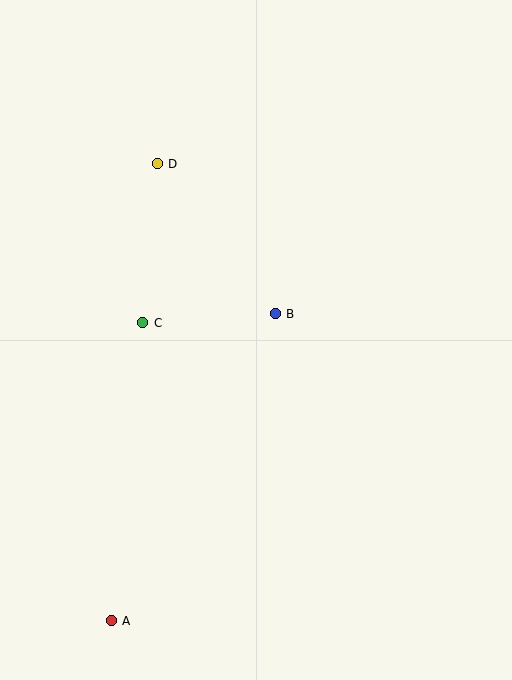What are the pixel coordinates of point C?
Point C is at (143, 323).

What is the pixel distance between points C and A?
The distance between C and A is 300 pixels.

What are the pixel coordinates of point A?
Point A is at (111, 621).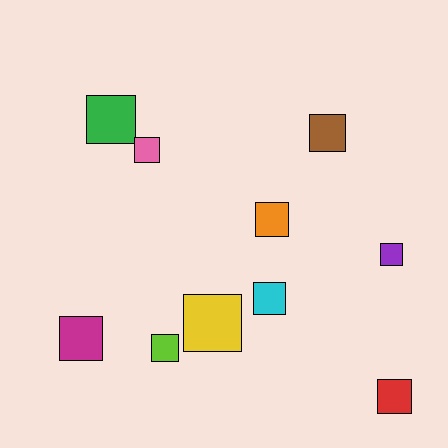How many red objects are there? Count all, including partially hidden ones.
There is 1 red object.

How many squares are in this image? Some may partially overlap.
There are 10 squares.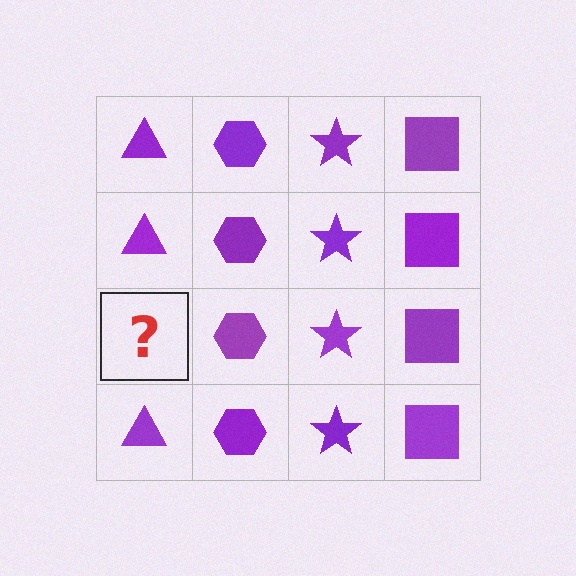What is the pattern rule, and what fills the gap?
The rule is that each column has a consistent shape. The gap should be filled with a purple triangle.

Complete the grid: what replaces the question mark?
The question mark should be replaced with a purple triangle.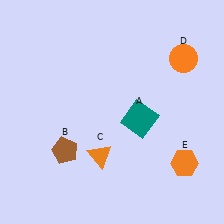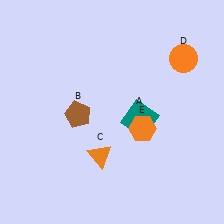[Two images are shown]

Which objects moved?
The objects that moved are: the brown pentagon (B), the orange hexagon (E).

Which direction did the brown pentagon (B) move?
The brown pentagon (B) moved up.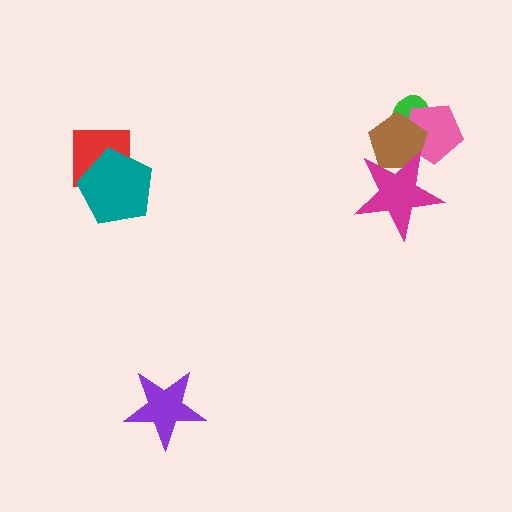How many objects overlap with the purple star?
0 objects overlap with the purple star.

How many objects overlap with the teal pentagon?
1 object overlaps with the teal pentagon.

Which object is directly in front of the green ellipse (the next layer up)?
The pink pentagon is directly in front of the green ellipse.